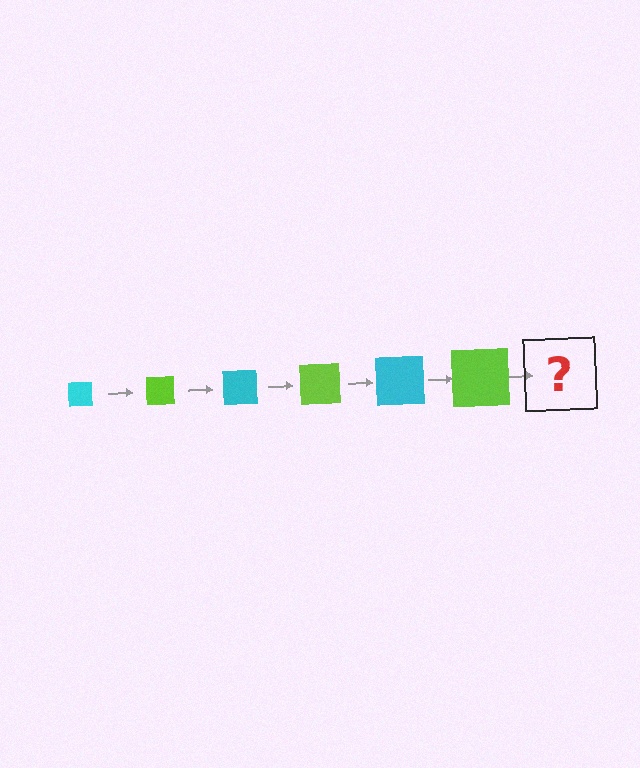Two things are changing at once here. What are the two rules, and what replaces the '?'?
The two rules are that the square grows larger each step and the color cycles through cyan and lime. The '?' should be a cyan square, larger than the previous one.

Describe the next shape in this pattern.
It should be a cyan square, larger than the previous one.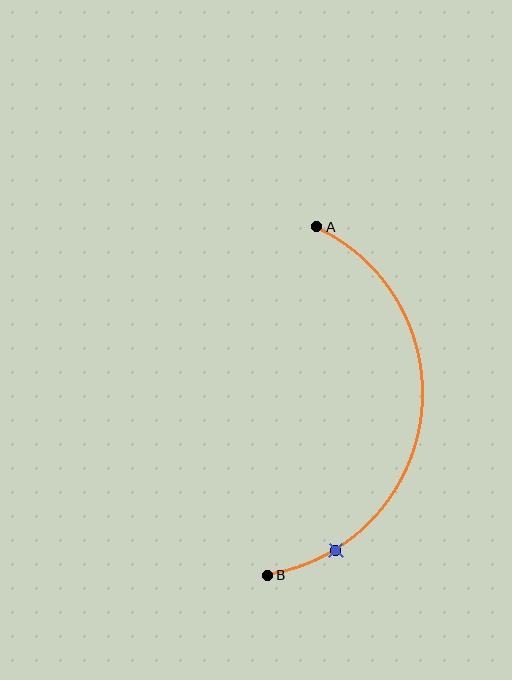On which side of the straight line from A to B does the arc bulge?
The arc bulges to the right of the straight line connecting A and B.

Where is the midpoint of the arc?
The arc midpoint is the point on the curve farthest from the straight line joining A and B. It sits to the right of that line.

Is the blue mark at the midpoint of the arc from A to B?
No. The blue mark lies on the arc but is closer to endpoint B. The arc midpoint would be at the point on the curve equidistant along the arc from both A and B.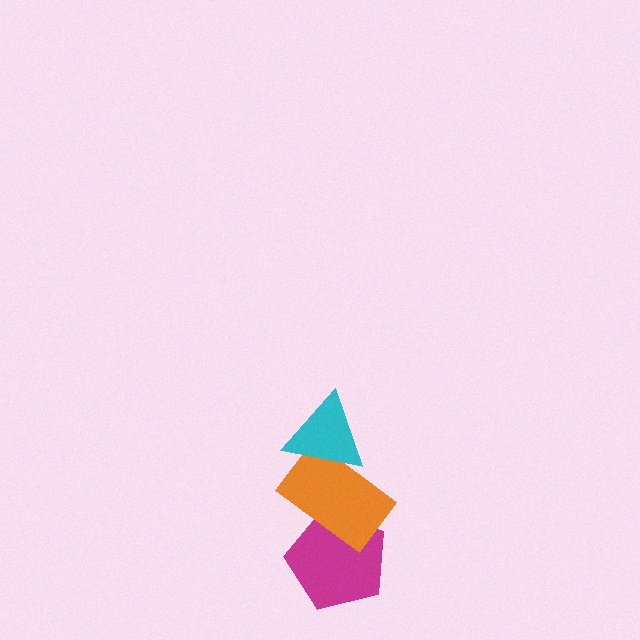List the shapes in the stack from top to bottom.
From top to bottom: the cyan triangle, the orange rectangle, the magenta pentagon.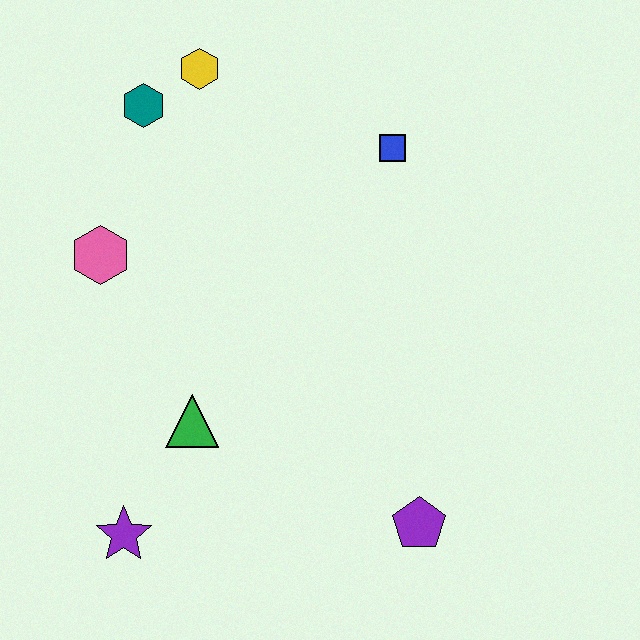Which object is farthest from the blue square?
The purple star is farthest from the blue square.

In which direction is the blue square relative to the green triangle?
The blue square is above the green triangle.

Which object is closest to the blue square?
The yellow hexagon is closest to the blue square.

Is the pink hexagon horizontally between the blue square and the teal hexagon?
No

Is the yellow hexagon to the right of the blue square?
No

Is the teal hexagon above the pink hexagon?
Yes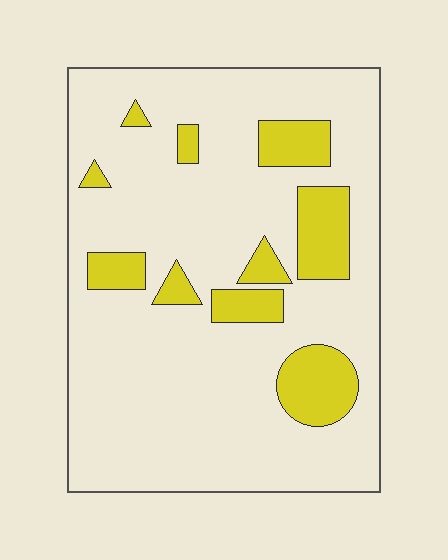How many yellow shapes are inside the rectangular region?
10.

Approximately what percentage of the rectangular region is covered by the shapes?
Approximately 15%.